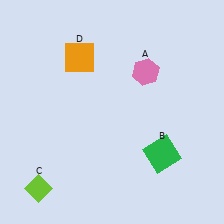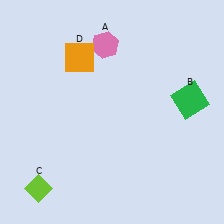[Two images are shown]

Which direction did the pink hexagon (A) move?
The pink hexagon (A) moved left.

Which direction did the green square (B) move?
The green square (B) moved up.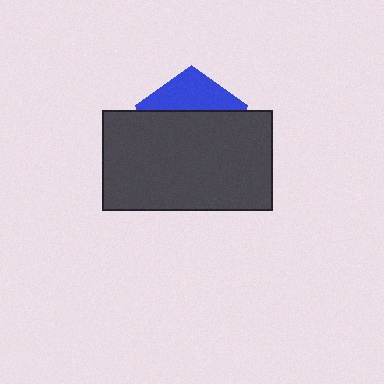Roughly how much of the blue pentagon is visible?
A small part of it is visible (roughly 33%).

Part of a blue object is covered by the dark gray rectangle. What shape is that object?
It is a pentagon.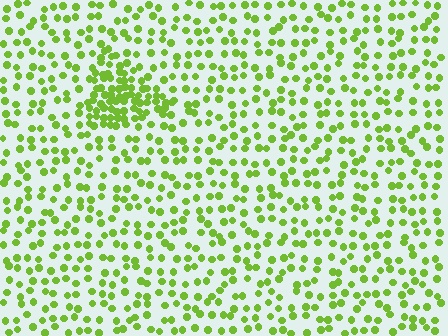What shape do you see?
I see a triangle.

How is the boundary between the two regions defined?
The boundary is defined by a change in element density (approximately 2.5x ratio). All elements are the same color, size, and shape.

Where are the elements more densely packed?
The elements are more densely packed inside the triangle boundary.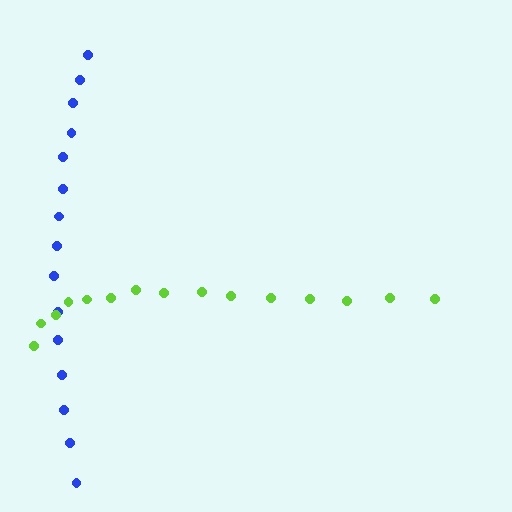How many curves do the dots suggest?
There are 2 distinct paths.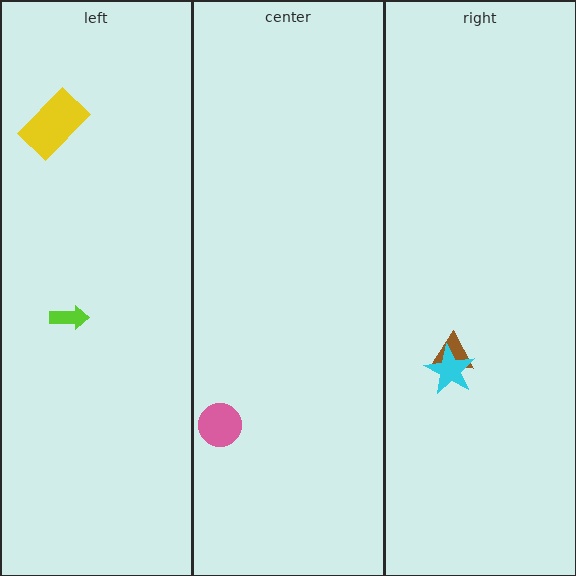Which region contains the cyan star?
The right region.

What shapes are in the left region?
The lime arrow, the yellow rectangle.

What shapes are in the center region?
The pink circle.